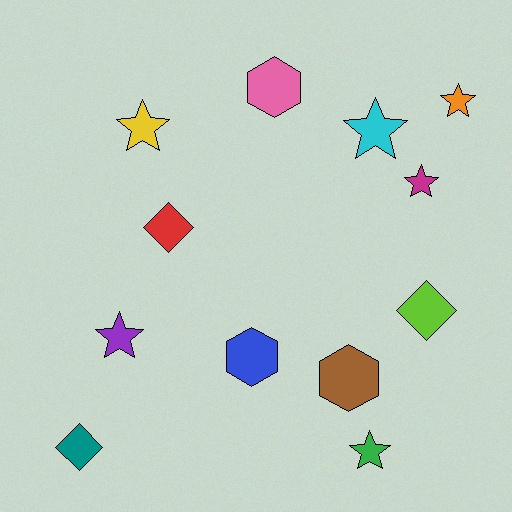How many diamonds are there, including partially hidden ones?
There are 3 diamonds.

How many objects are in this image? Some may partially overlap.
There are 12 objects.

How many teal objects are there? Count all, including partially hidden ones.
There is 1 teal object.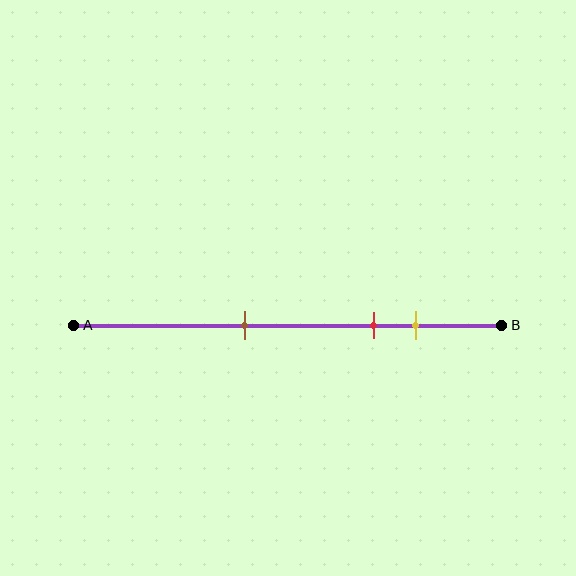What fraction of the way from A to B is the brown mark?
The brown mark is approximately 40% (0.4) of the way from A to B.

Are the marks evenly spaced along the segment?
No, the marks are not evenly spaced.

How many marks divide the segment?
There are 3 marks dividing the segment.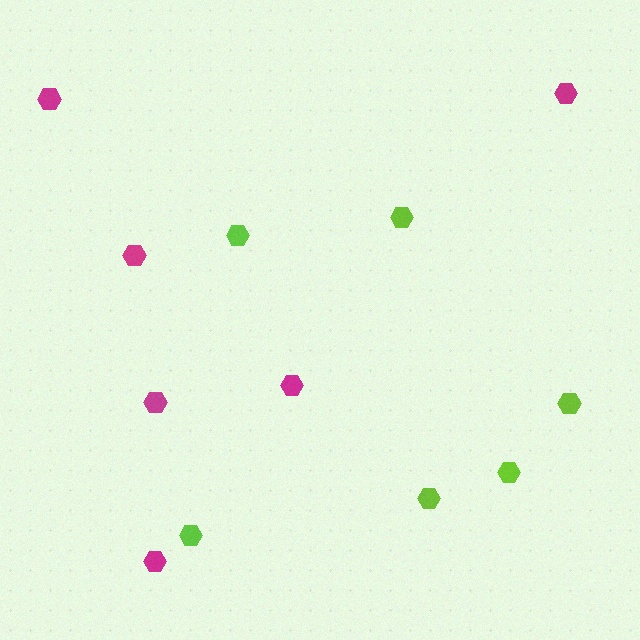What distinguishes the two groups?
There are 2 groups: one group of lime hexagons (6) and one group of magenta hexagons (6).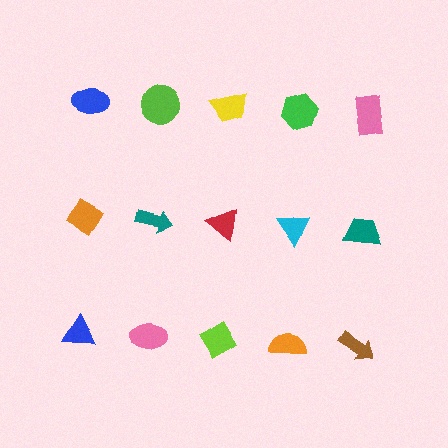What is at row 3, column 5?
A brown arrow.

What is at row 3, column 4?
An orange semicircle.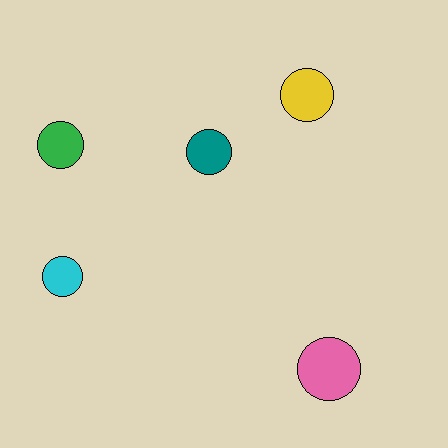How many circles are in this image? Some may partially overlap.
There are 5 circles.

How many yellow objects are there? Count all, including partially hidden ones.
There is 1 yellow object.